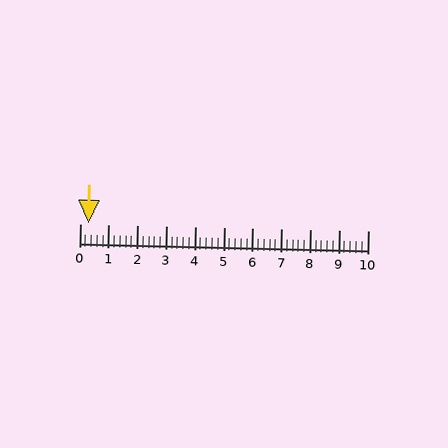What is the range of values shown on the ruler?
The ruler shows values from 0 to 10.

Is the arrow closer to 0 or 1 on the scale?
The arrow is closer to 0.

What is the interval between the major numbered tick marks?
The major tick marks are spaced 1 units apart.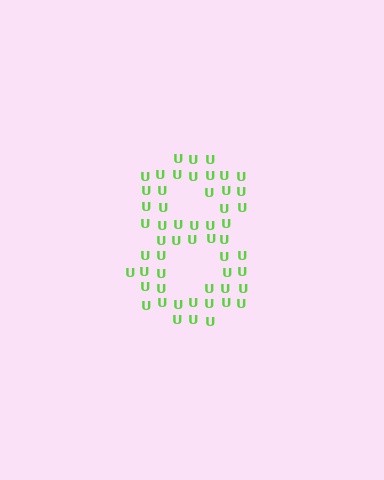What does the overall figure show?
The overall figure shows the digit 8.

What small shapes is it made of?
It is made of small letter U's.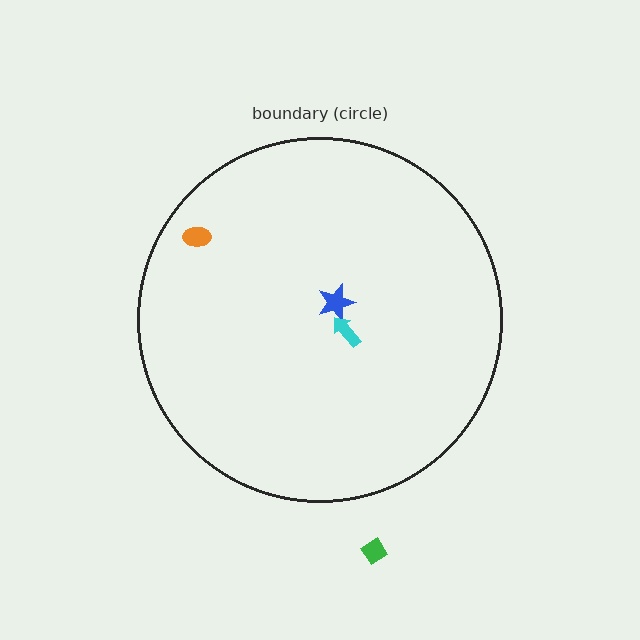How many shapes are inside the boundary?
3 inside, 1 outside.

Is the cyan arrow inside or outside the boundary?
Inside.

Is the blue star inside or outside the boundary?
Inside.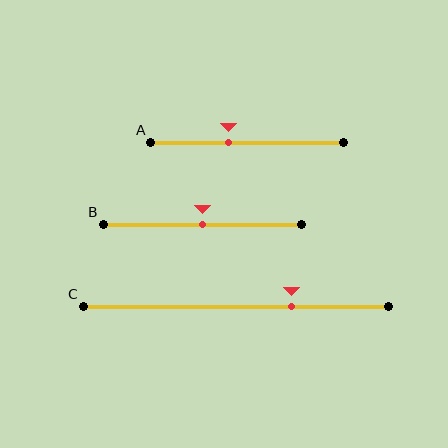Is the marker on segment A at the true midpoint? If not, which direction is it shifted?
No, the marker on segment A is shifted to the left by about 10% of the segment length.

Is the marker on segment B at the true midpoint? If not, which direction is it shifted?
Yes, the marker on segment B is at the true midpoint.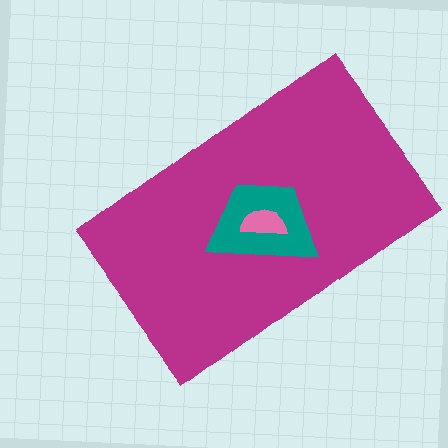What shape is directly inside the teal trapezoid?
The pink semicircle.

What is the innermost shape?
The pink semicircle.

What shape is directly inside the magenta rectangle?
The teal trapezoid.